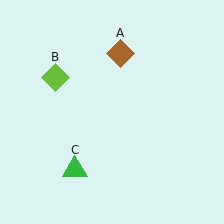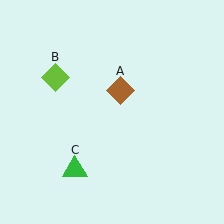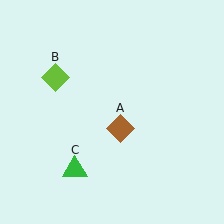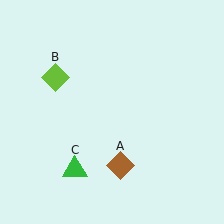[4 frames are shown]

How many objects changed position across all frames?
1 object changed position: brown diamond (object A).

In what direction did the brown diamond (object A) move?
The brown diamond (object A) moved down.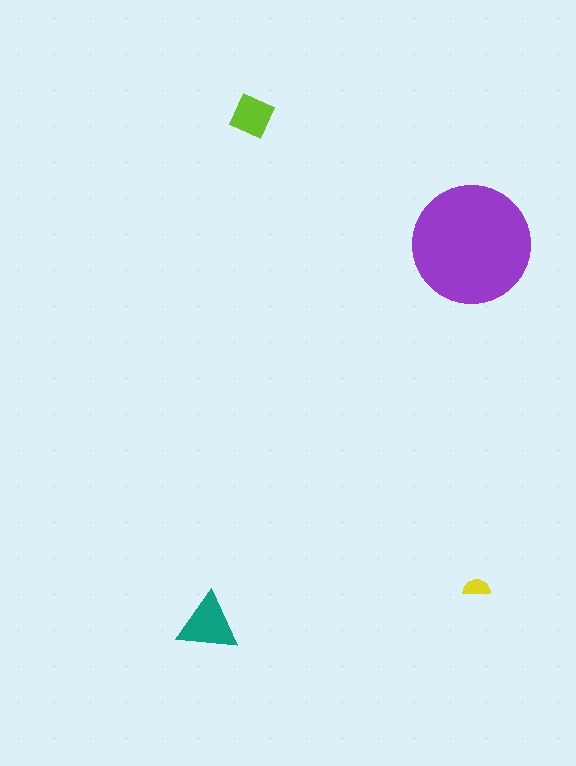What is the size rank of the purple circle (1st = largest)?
1st.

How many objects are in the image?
There are 4 objects in the image.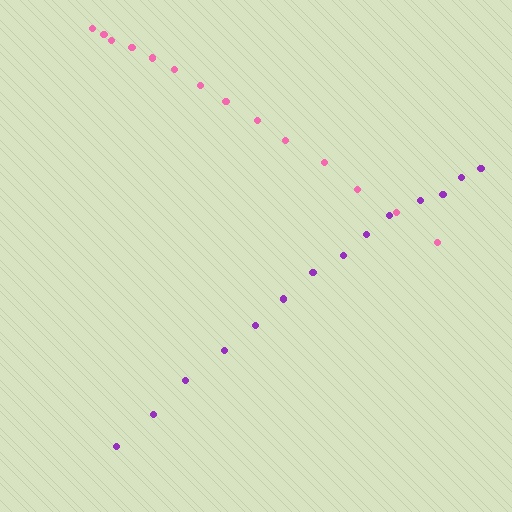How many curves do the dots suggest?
There are 2 distinct paths.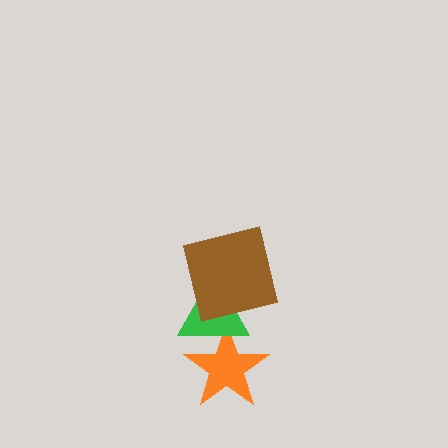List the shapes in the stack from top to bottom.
From top to bottom: the brown square, the green triangle, the orange star.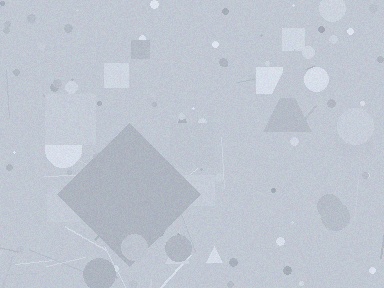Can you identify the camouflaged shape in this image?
The camouflaged shape is a diamond.